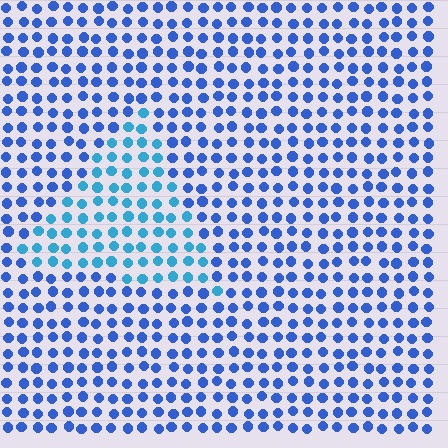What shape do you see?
I see a triangle.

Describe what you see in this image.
The image is filled with small blue elements in a uniform arrangement. A triangle-shaped region is visible where the elements are tinted to a slightly different hue, forming a subtle color boundary.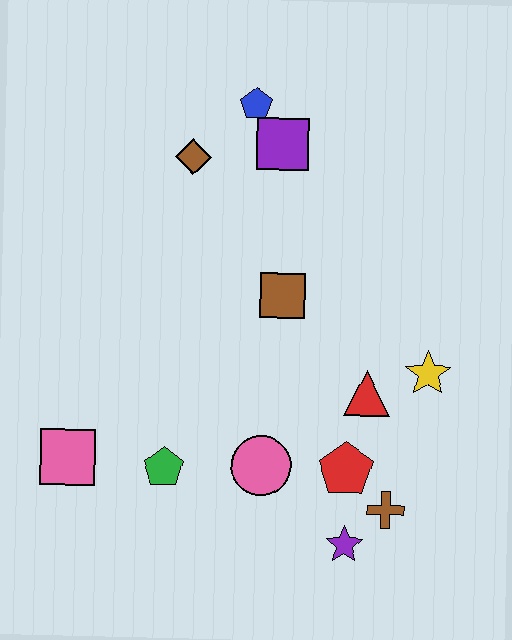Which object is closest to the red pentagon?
The brown cross is closest to the red pentagon.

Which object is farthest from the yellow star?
The pink square is farthest from the yellow star.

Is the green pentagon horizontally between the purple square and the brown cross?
No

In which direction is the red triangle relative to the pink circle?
The red triangle is to the right of the pink circle.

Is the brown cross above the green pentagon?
No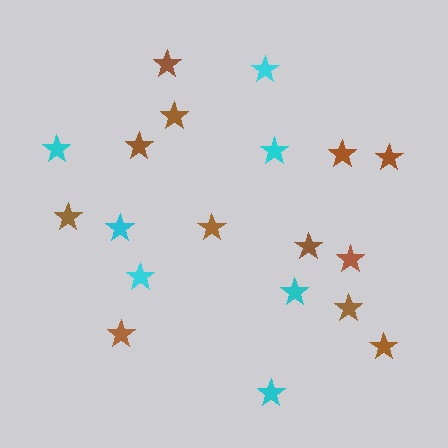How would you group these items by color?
There are 2 groups: one group of brown stars (12) and one group of cyan stars (7).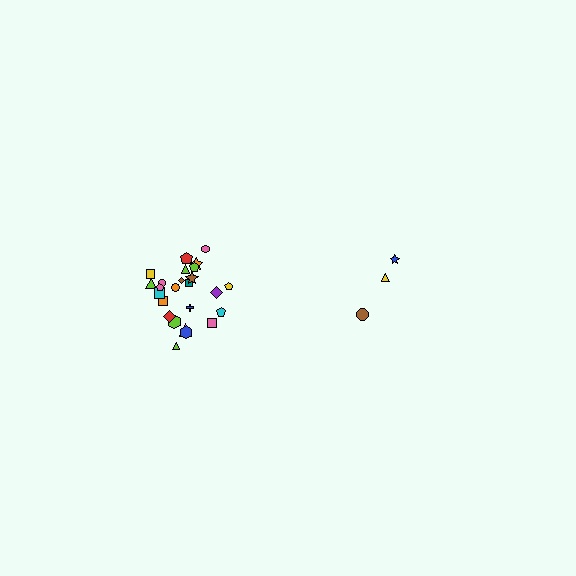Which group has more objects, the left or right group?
The left group.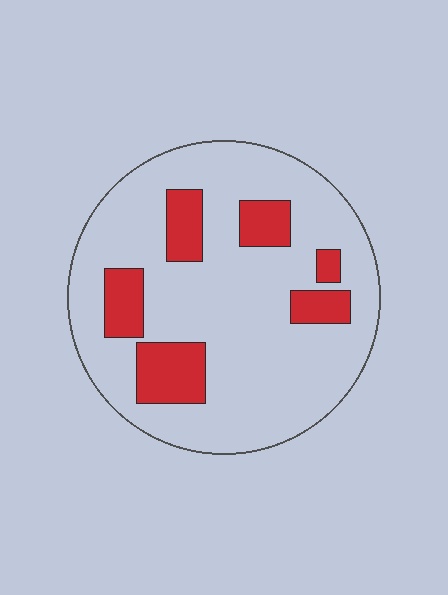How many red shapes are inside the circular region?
6.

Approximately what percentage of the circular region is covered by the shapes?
Approximately 20%.